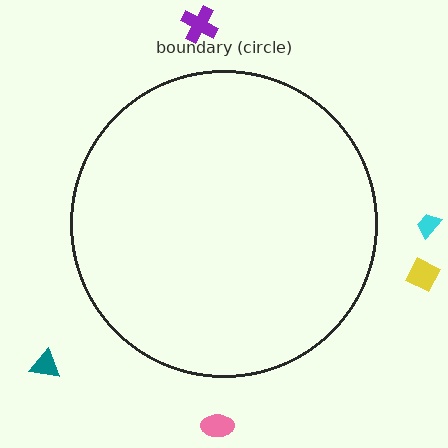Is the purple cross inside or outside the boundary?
Outside.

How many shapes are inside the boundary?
0 inside, 5 outside.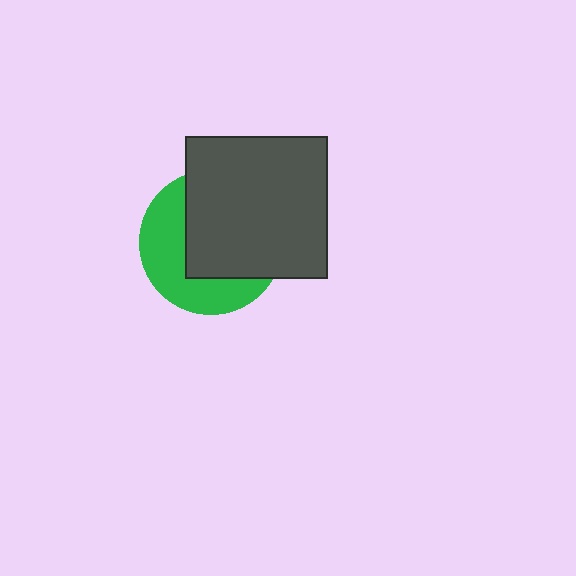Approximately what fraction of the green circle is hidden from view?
Roughly 57% of the green circle is hidden behind the dark gray square.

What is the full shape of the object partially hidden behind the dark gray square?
The partially hidden object is a green circle.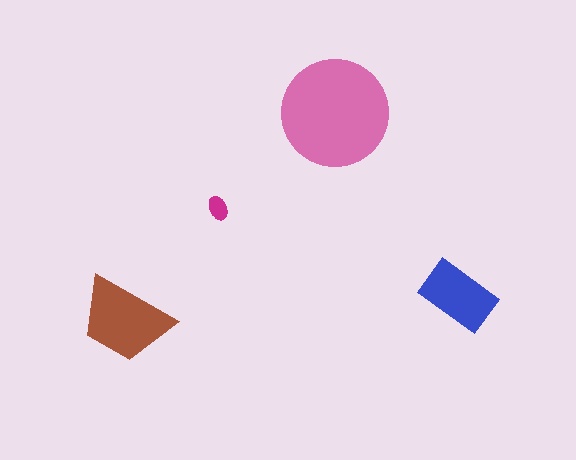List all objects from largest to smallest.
The pink circle, the brown trapezoid, the blue rectangle, the magenta ellipse.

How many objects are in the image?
There are 4 objects in the image.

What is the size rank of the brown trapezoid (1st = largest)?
2nd.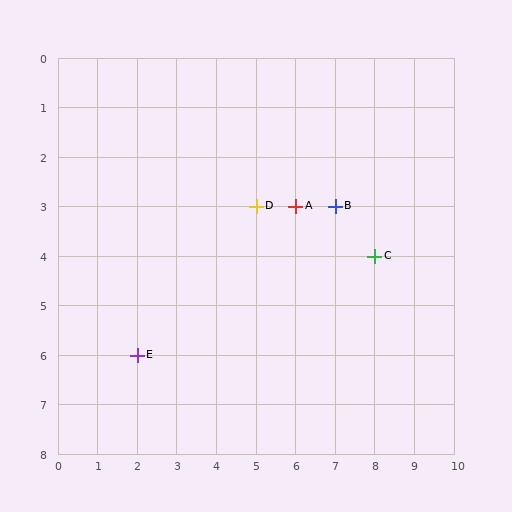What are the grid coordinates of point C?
Point C is at grid coordinates (8, 4).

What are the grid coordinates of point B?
Point B is at grid coordinates (7, 3).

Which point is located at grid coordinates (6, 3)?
Point A is at (6, 3).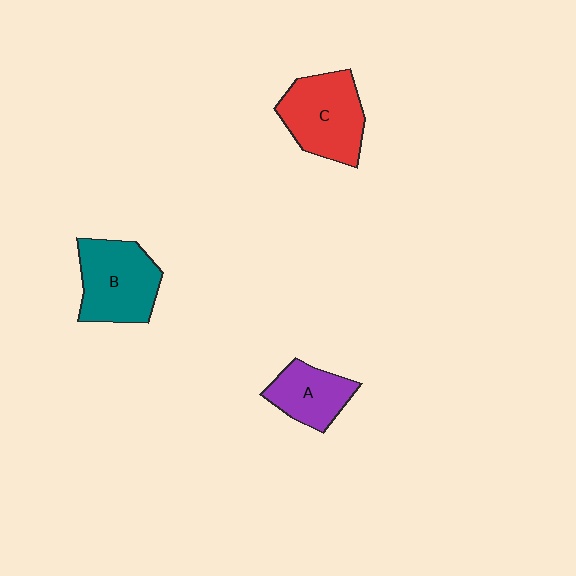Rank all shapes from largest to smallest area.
From largest to smallest: C (red), B (teal), A (purple).